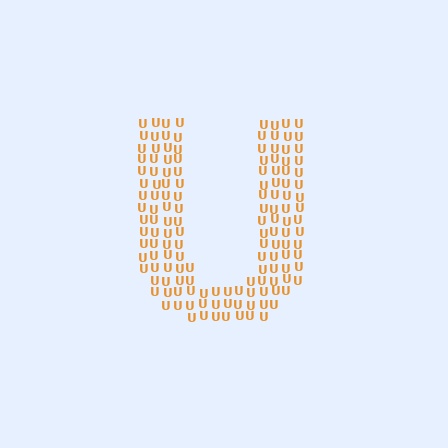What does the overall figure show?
The overall figure shows the letter U.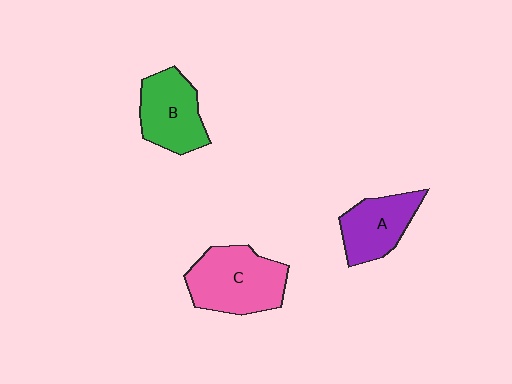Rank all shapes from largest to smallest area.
From largest to smallest: C (pink), B (green), A (purple).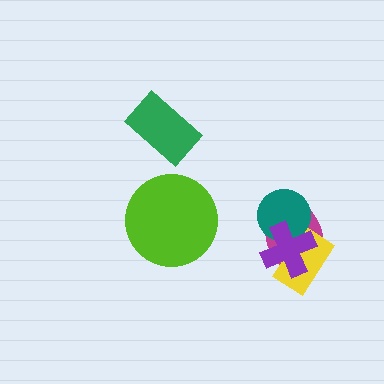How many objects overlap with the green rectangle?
0 objects overlap with the green rectangle.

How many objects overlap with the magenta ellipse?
3 objects overlap with the magenta ellipse.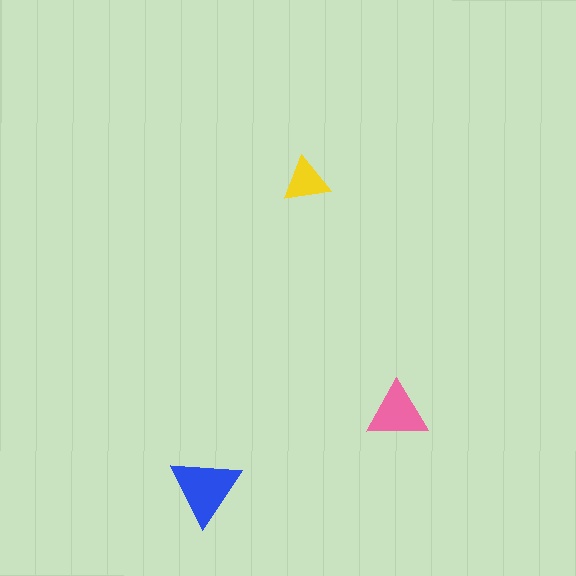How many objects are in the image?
There are 3 objects in the image.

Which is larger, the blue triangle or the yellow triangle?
The blue one.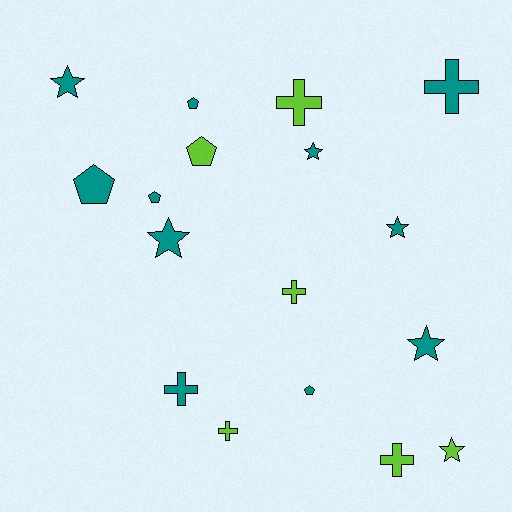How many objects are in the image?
There are 17 objects.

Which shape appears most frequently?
Cross, with 6 objects.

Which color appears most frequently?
Teal, with 11 objects.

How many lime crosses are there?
There are 4 lime crosses.